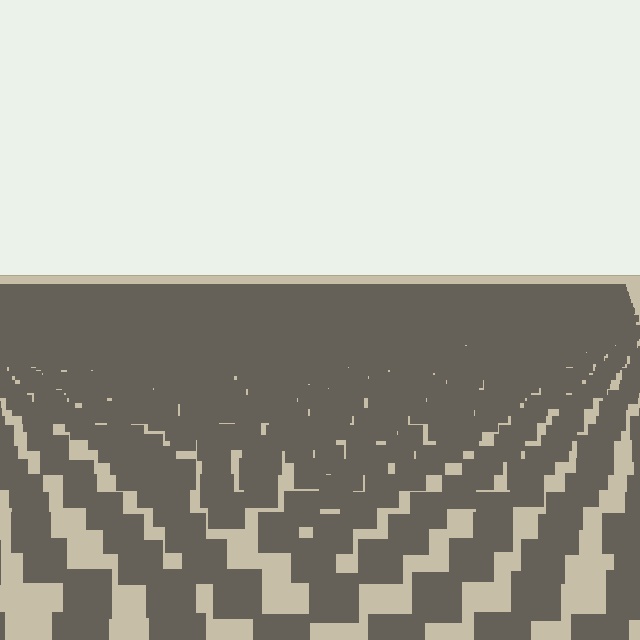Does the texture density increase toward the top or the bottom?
Density increases toward the top.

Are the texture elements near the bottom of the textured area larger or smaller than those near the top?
Larger. Near the bottom, elements are closer to the viewer and appear at a bigger on-screen size.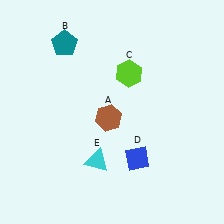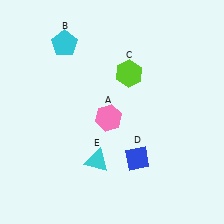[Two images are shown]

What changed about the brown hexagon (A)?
In Image 1, A is brown. In Image 2, it changed to pink.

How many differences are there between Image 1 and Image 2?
There are 2 differences between the two images.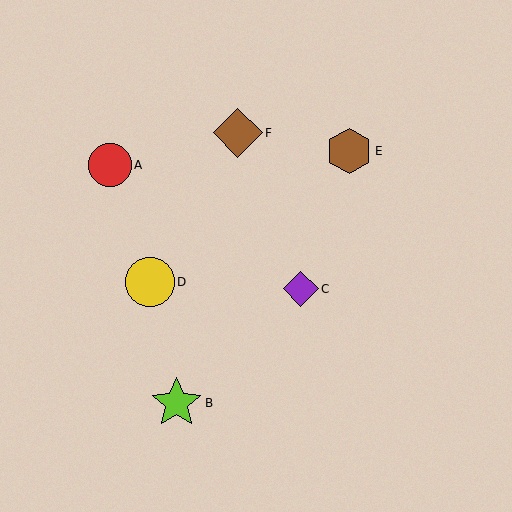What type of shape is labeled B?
Shape B is a lime star.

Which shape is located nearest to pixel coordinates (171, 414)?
The lime star (labeled B) at (176, 403) is nearest to that location.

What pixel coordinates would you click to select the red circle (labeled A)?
Click at (110, 165) to select the red circle A.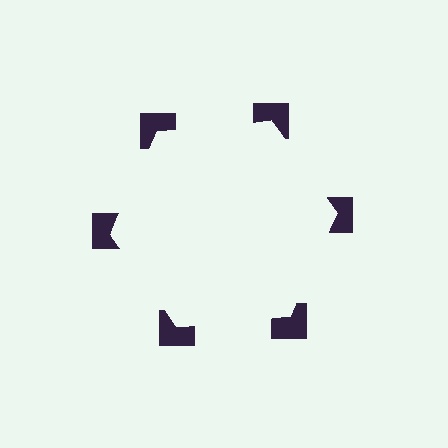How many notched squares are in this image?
There are 6 — one at each vertex of the illusory hexagon.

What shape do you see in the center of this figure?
An illusory hexagon — its edges are inferred from the aligned wedge cuts in the notched squares, not physically drawn.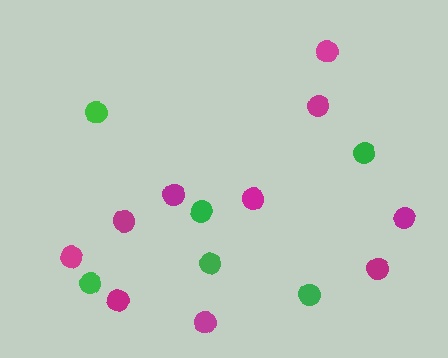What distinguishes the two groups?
There are 2 groups: one group of magenta circles (10) and one group of green circles (6).